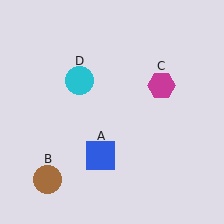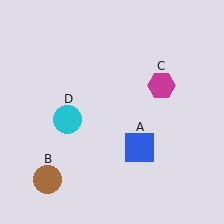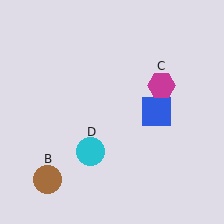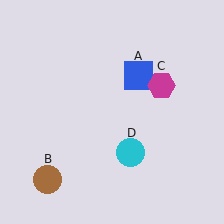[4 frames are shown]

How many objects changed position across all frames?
2 objects changed position: blue square (object A), cyan circle (object D).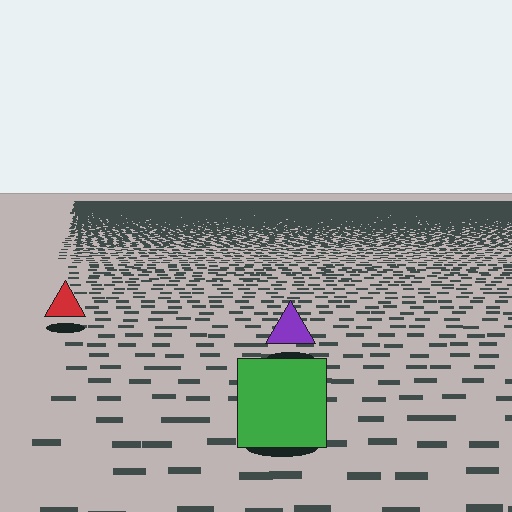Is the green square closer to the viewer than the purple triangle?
Yes. The green square is closer — you can tell from the texture gradient: the ground texture is coarser near it.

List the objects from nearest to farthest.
From nearest to farthest: the green square, the purple triangle, the red triangle.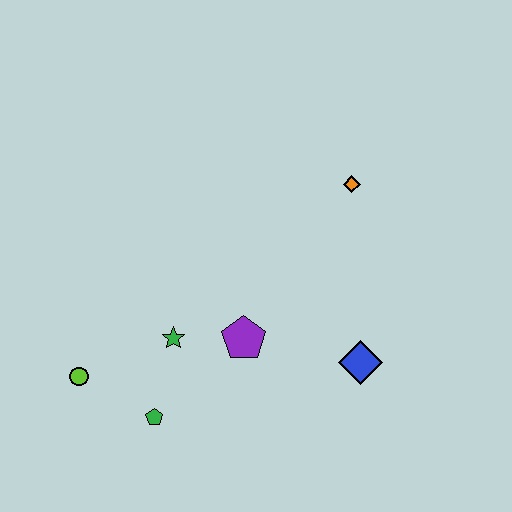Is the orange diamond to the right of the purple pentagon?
Yes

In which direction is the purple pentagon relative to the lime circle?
The purple pentagon is to the right of the lime circle.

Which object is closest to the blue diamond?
The purple pentagon is closest to the blue diamond.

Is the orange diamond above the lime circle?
Yes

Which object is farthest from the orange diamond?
The lime circle is farthest from the orange diamond.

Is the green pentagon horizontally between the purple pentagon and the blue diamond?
No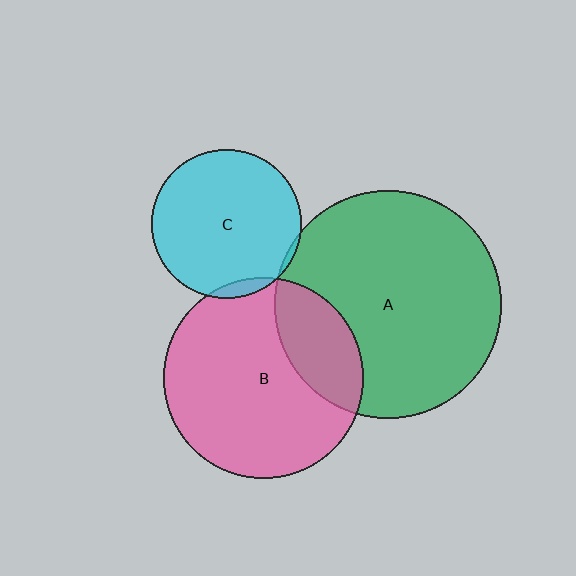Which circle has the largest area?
Circle A (green).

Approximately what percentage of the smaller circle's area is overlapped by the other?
Approximately 5%.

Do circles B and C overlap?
Yes.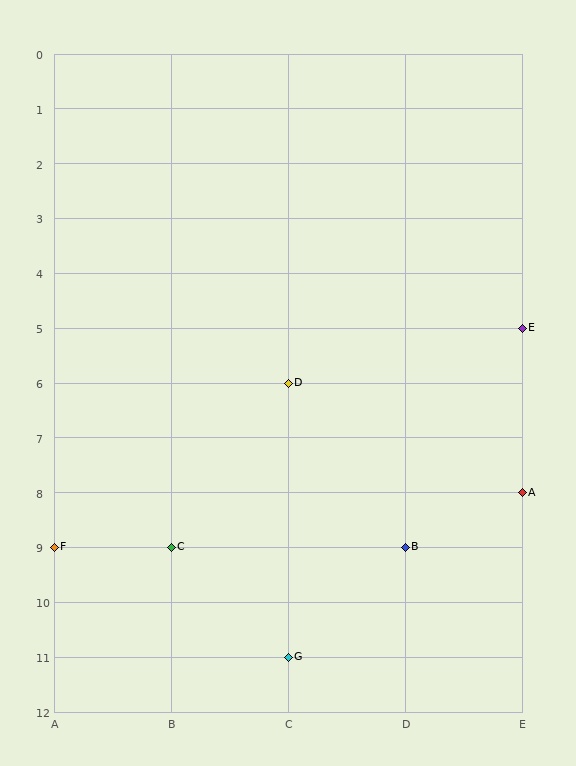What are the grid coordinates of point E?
Point E is at grid coordinates (E, 5).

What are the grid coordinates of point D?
Point D is at grid coordinates (C, 6).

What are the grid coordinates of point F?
Point F is at grid coordinates (A, 9).